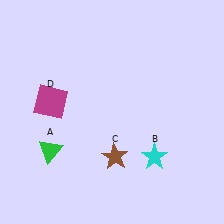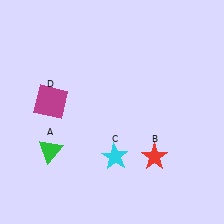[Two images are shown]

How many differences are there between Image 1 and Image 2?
There are 2 differences between the two images.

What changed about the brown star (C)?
In Image 1, C is brown. In Image 2, it changed to cyan.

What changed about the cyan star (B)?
In Image 1, B is cyan. In Image 2, it changed to red.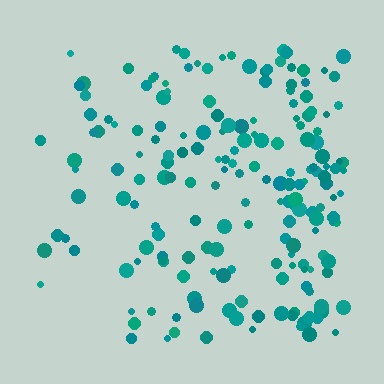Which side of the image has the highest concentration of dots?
The right.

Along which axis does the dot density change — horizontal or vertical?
Horizontal.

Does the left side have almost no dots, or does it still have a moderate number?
Still a moderate number, just noticeably fewer than the right.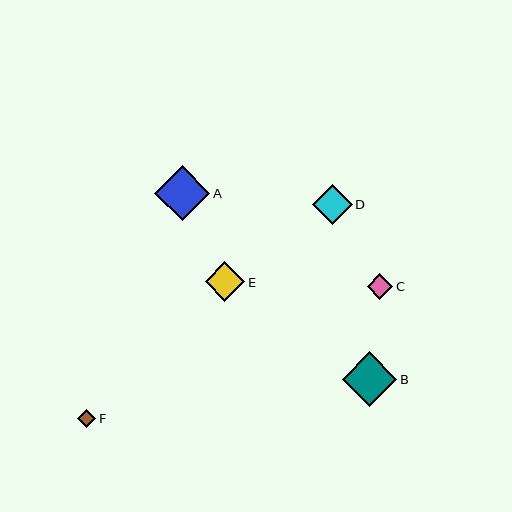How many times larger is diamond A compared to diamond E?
Diamond A is approximately 1.4 times the size of diamond E.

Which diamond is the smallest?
Diamond F is the smallest with a size of approximately 18 pixels.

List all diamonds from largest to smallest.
From largest to smallest: A, B, D, E, C, F.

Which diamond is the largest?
Diamond A is the largest with a size of approximately 55 pixels.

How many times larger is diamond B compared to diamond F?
Diamond B is approximately 3.0 times the size of diamond F.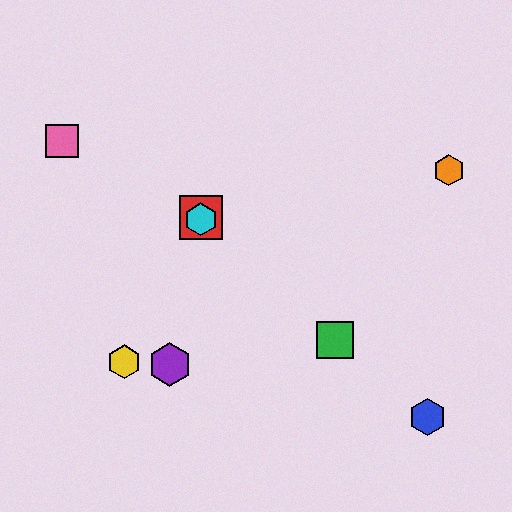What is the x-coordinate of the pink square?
The pink square is at x≈62.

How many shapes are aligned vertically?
2 shapes (the red square, the cyan hexagon) are aligned vertically.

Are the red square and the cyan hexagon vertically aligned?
Yes, both are at x≈201.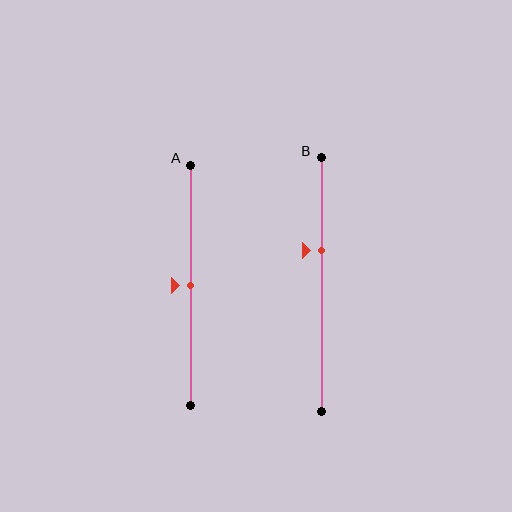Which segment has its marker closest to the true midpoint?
Segment A has its marker closest to the true midpoint.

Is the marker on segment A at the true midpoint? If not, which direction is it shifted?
Yes, the marker on segment A is at the true midpoint.